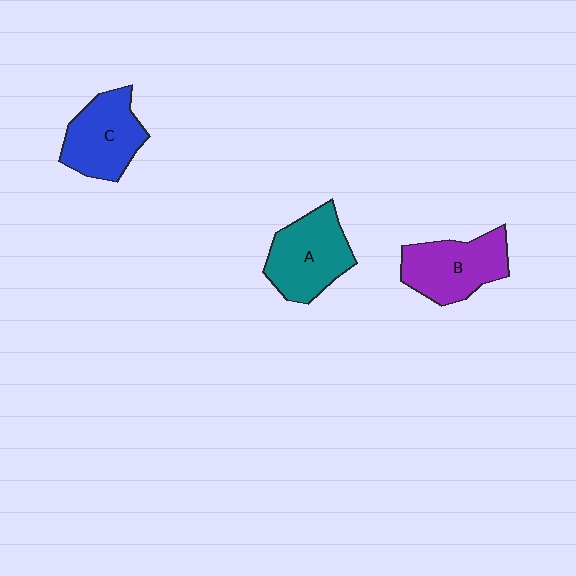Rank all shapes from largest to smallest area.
From largest to smallest: A (teal), B (purple), C (blue).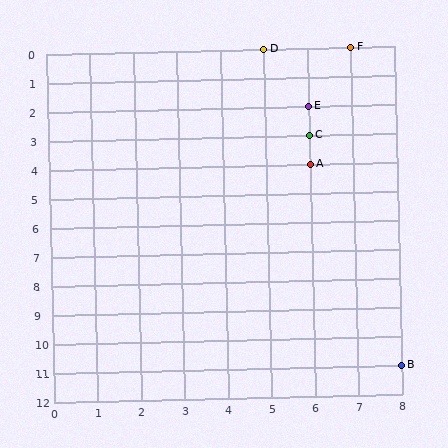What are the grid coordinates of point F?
Point F is at grid coordinates (7, 0).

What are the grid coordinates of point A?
Point A is at grid coordinates (6, 4).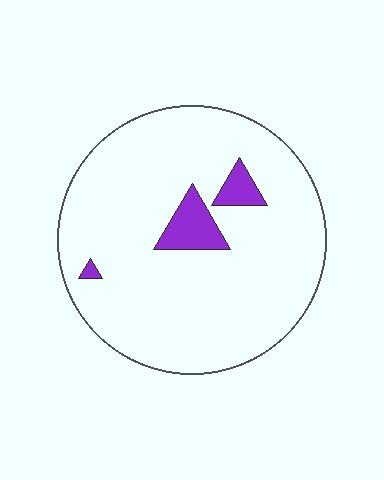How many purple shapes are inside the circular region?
3.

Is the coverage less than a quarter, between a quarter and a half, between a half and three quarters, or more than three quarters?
Less than a quarter.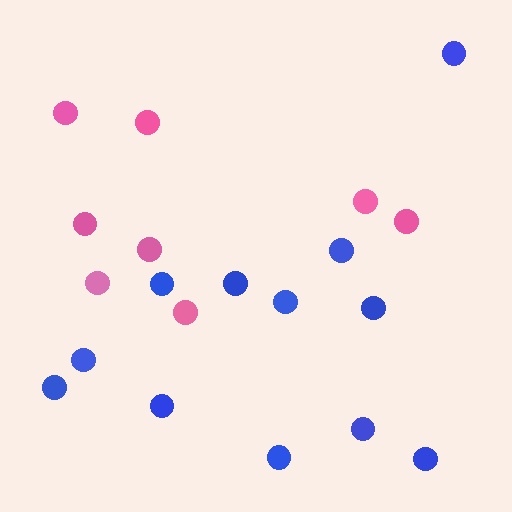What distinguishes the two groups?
There are 2 groups: one group of pink circles (8) and one group of blue circles (12).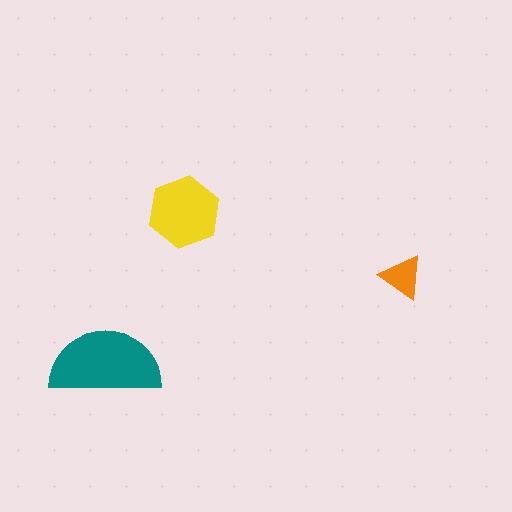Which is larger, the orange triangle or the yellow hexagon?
The yellow hexagon.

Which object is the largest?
The teal semicircle.